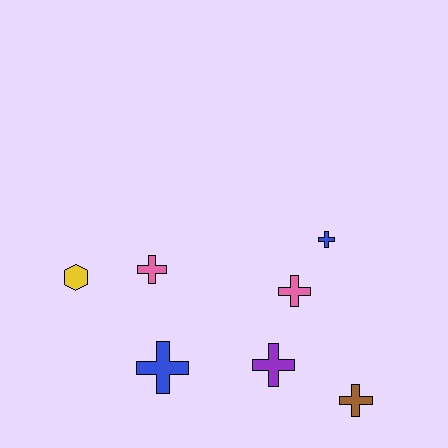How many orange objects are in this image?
There are no orange objects.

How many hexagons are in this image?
There is 1 hexagon.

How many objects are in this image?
There are 7 objects.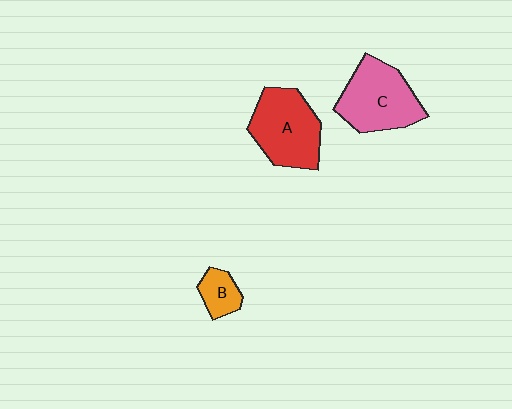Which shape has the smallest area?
Shape B (orange).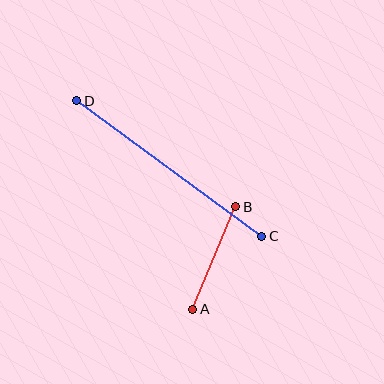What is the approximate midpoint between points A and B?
The midpoint is at approximately (214, 258) pixels.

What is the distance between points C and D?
The distance is approximately 229 pixels.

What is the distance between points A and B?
The distance is approximately 111 pixels.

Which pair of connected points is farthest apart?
Points C and D are farthest apart.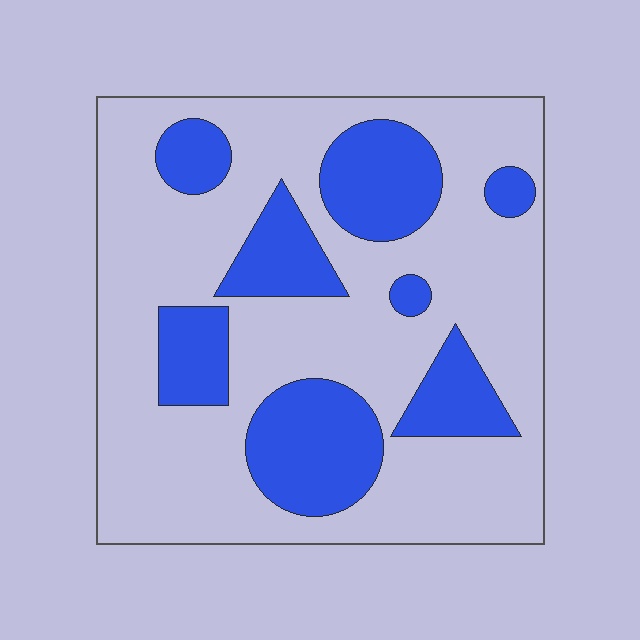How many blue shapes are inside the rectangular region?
8.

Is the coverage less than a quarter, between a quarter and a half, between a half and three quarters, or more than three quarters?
Between a quarter and a half.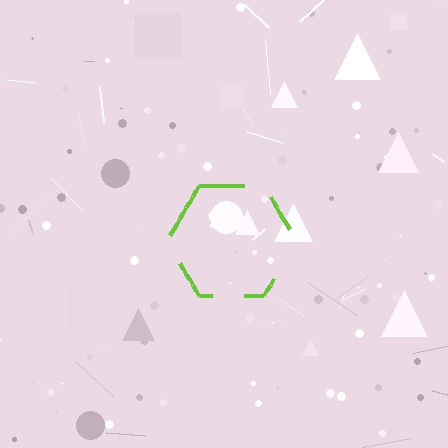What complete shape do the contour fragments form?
The contour fragments form a hexagon.